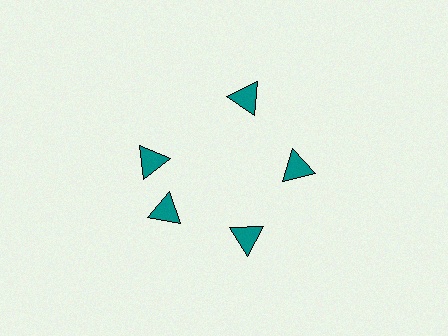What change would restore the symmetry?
The symmetry would be restored by rotating it back into even spacing with its neighbors so that all 5 triangles sit at equal angles and equal distance from the center.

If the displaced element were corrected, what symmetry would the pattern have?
It would have 5-fold rotational symmetry — the pattern would map onto itself every 72 degrees.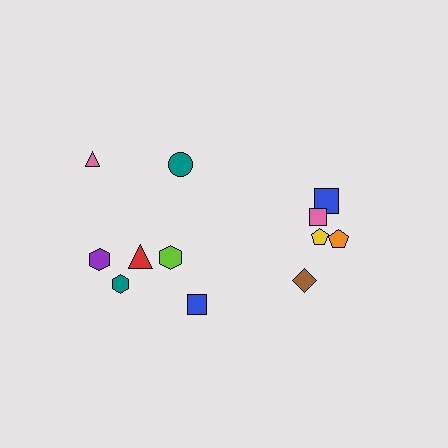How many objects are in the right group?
There are 5 objects.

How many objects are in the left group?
There are 7 objects.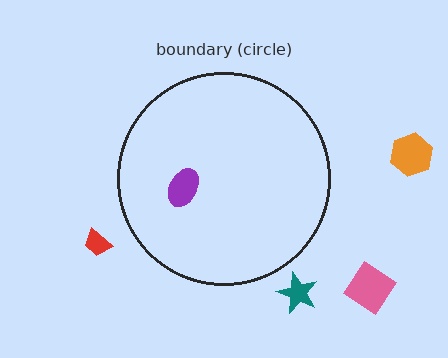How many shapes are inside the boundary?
1 inside, 4 outside.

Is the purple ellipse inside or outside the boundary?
Inside.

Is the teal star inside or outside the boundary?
Outside.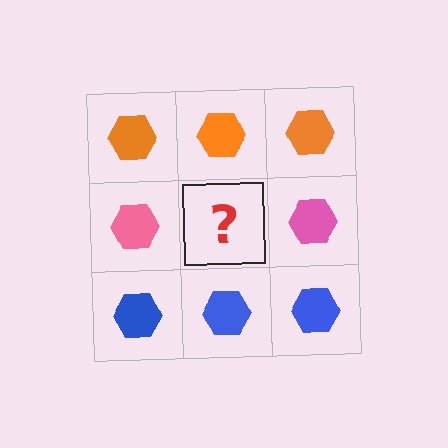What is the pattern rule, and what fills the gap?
The rule is that each row has a consistent color. The gap should be filled with a pink hexagon.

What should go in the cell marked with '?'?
The missing cell should contain a pink hexagon.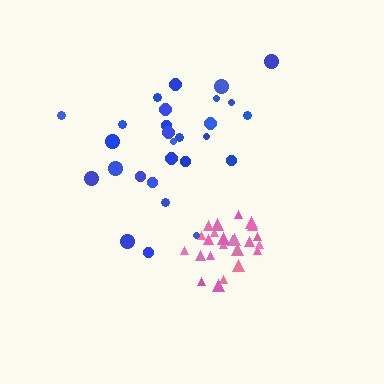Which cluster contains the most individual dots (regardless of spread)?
Blue (28).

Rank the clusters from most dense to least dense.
pink, blue.